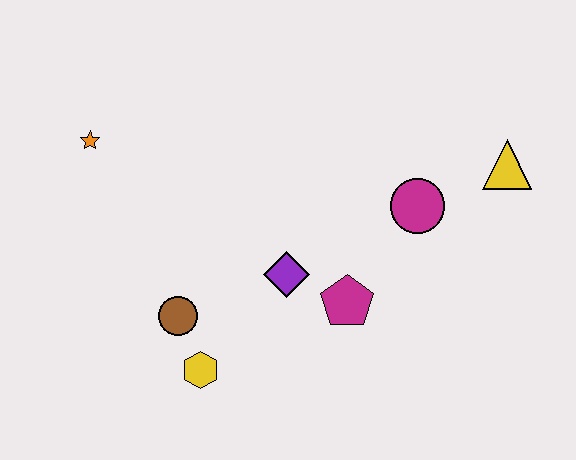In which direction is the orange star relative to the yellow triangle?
The orange star is to the left of the yellow triangle.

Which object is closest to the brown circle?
The yellow hexagon is closest to the brown circle.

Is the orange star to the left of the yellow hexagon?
Yes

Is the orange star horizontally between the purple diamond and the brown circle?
No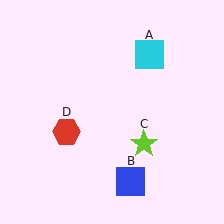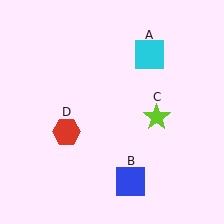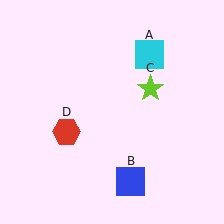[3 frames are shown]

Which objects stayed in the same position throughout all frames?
Cyan square (object A) and blue square (object B) and red hexagon (object D) remained stationary.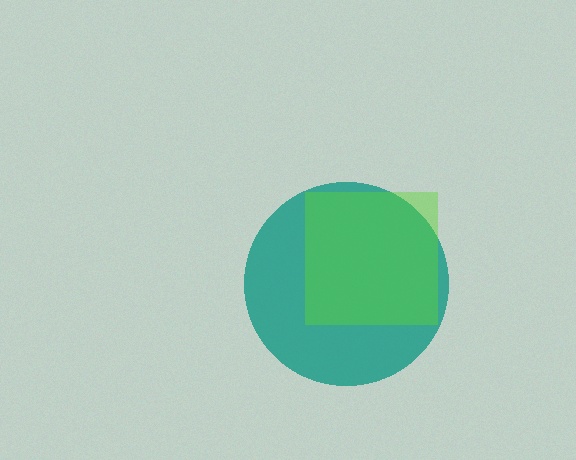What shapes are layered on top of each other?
The layered shapes are: a teal circle, a lime square.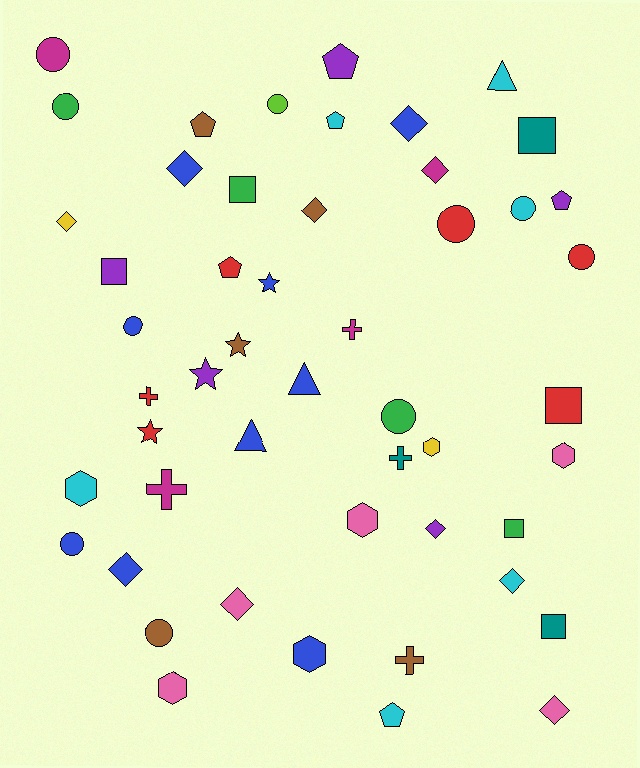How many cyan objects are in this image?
There are 6 cyan objects.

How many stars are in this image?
There are 4 stars.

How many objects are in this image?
There are 50 objects.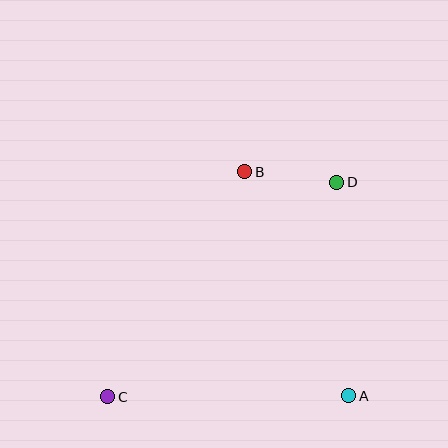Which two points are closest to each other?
Points B and D are closest to each other.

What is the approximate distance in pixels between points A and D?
The distance between A and D is approximately 214 pixels.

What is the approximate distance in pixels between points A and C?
The distance between A and C is approximately 241 pixels.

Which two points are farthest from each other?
Points C and D are farthest from each other.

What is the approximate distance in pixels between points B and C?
The distance between B and C is approximately 263 pixels.